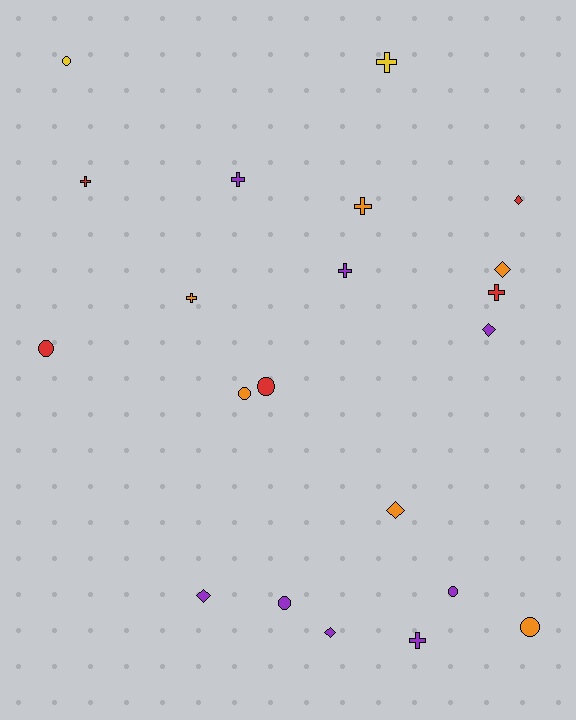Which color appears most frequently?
Purple, with 8 objects.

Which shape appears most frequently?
Cross, with 8 objects.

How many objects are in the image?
There are 21 objects.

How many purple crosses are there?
There are 3 purple crosses.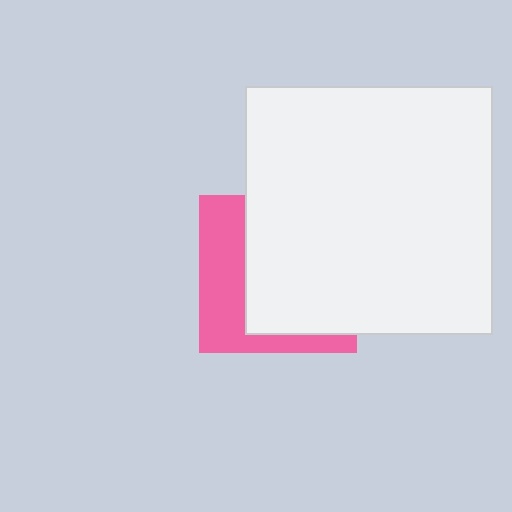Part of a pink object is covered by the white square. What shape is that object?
It is a square.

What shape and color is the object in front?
The object in front is a white square.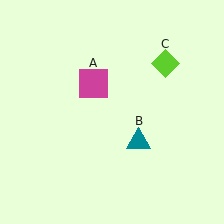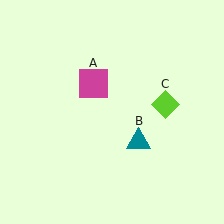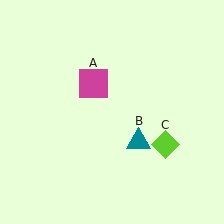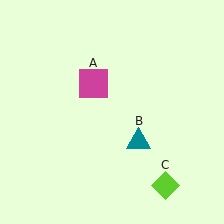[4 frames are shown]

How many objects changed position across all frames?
1 object changed position: lime diamond (object C).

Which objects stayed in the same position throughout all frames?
Magenta square (object A) and teal triangle (object B) remained stationary.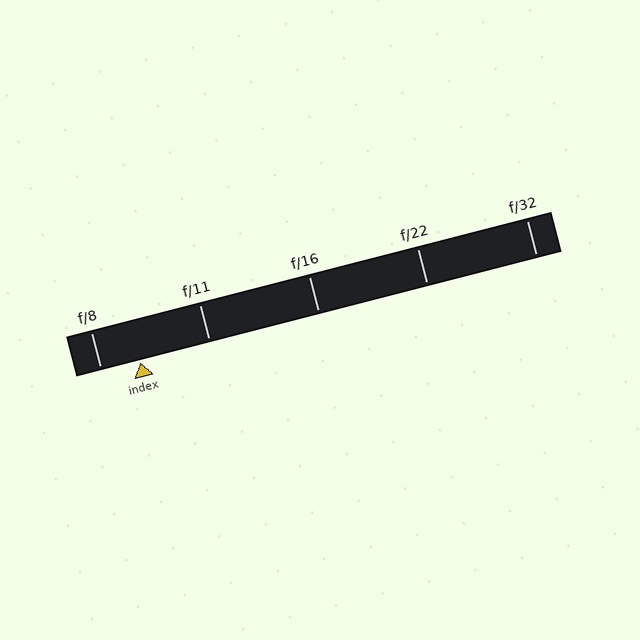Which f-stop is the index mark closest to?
The index mark is closest to f/8.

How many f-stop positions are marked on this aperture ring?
There are 5 f-stop positions marked.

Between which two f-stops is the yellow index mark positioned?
The index mark is between f/8 and f/11.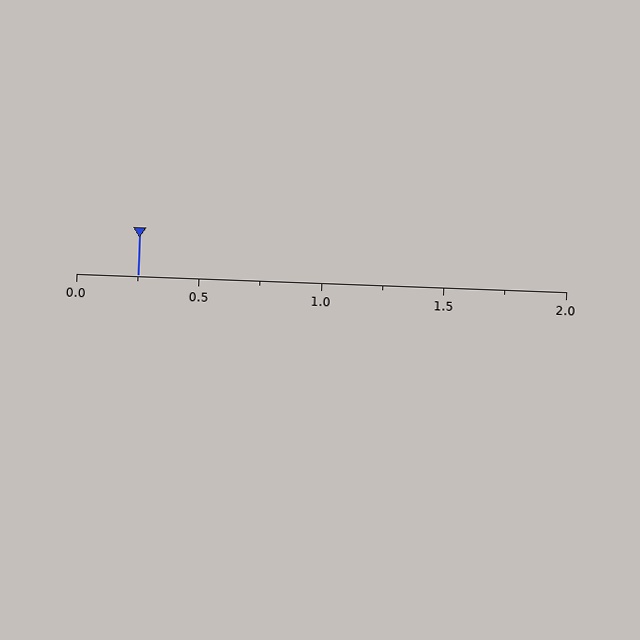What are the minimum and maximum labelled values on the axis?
The axis runs from 0.0 to 2.0.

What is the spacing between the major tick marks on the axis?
The major ticks are spaced 0.5 apart.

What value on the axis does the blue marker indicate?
The marker indicates approximately 0.25.